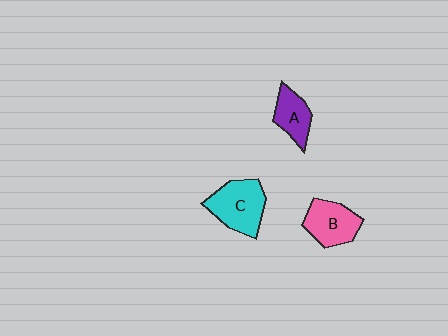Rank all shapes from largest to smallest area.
From largest to smallest: C (cyan), B (pink), A (purple).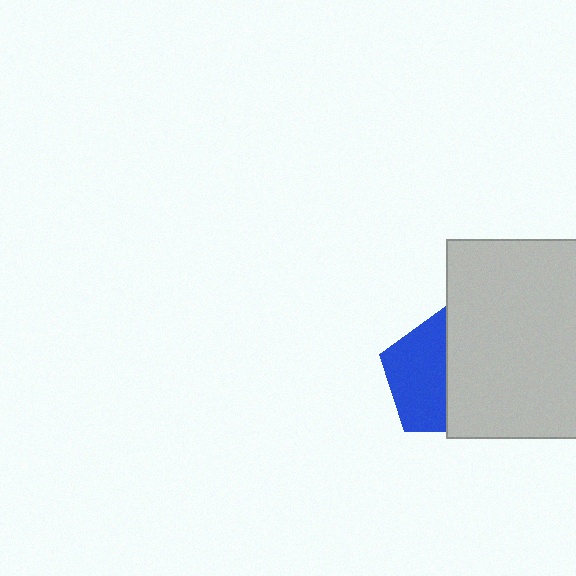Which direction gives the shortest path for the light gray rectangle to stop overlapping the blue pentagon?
Moving right gives the shortest separation.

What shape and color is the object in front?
The object in front is a light gray rectangle.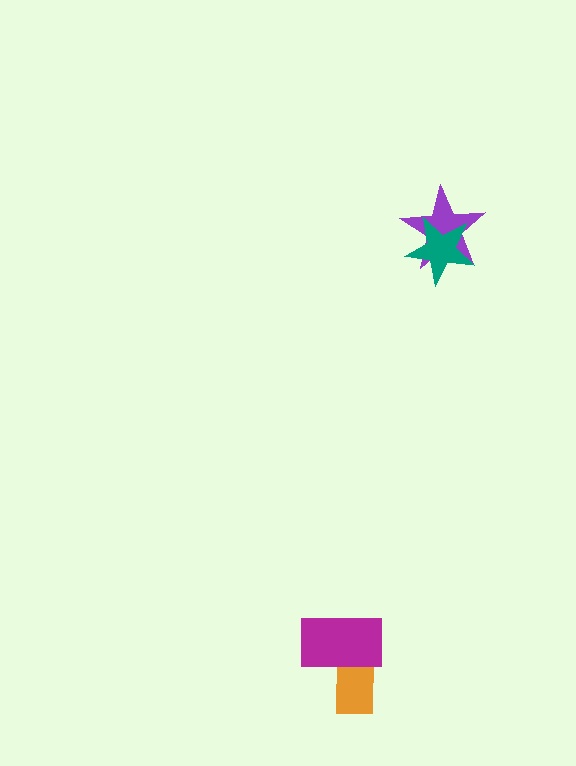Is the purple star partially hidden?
Yes, it is partially covered by another shape.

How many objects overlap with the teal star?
1 object overlaps with the teal star.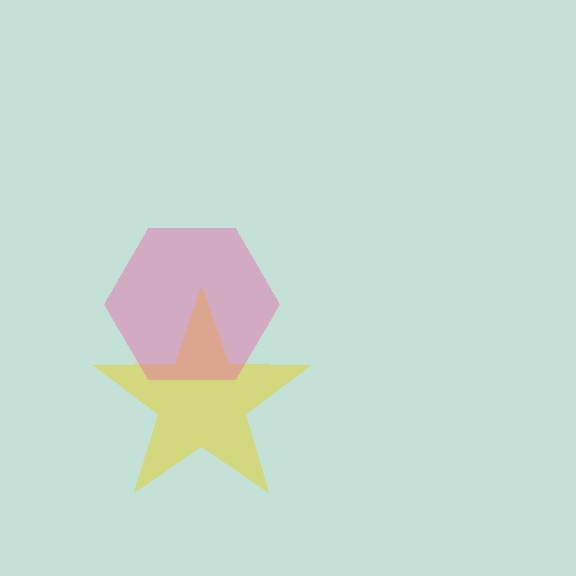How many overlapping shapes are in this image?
There are 2 overlapping shapes in the image.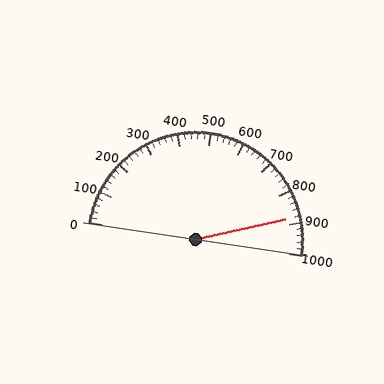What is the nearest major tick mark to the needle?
The nearest major tick mark is 900.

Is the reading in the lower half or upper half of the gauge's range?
The reading is in the upper half of the range (0 to 1000).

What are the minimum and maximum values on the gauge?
The gauge ranges from 0 to 1000.